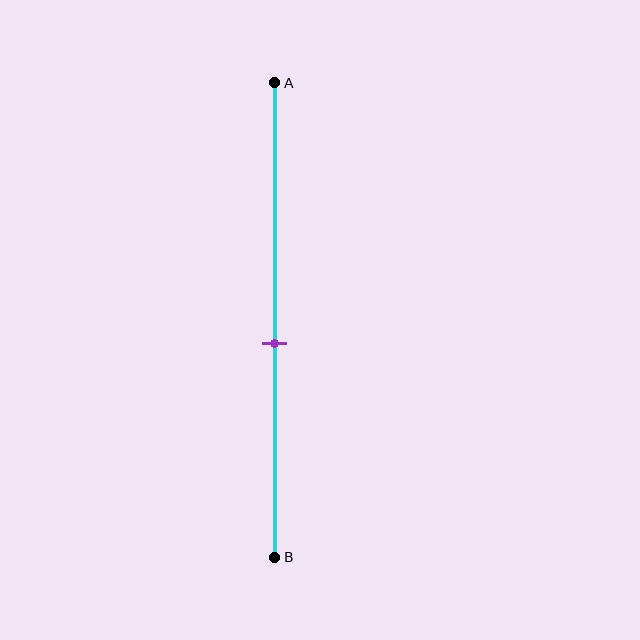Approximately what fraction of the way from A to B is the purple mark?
The purple mark is approximately 55% of the way from A to B.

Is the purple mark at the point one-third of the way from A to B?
No, the mark is at about 55% from A, not at the 33% one-third point.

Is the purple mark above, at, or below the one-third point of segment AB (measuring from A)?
The purple mark is below the one-third point of segment AB.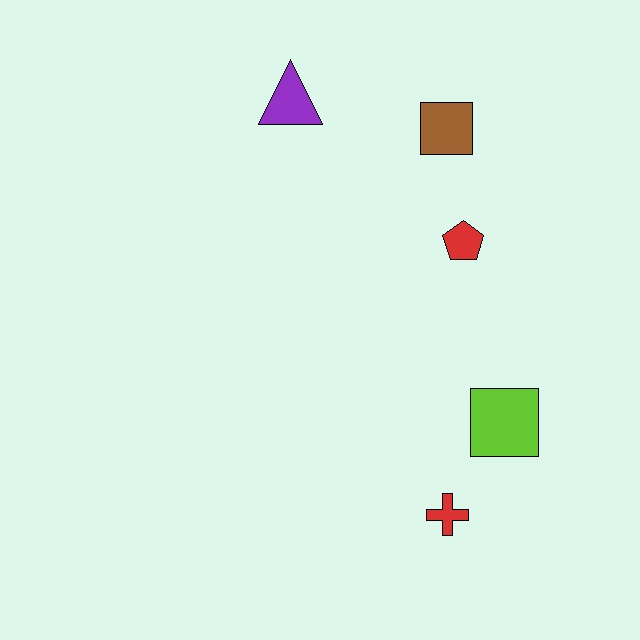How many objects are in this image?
There are 5 objects.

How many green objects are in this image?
There are no green objects.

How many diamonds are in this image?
There are no diamonds.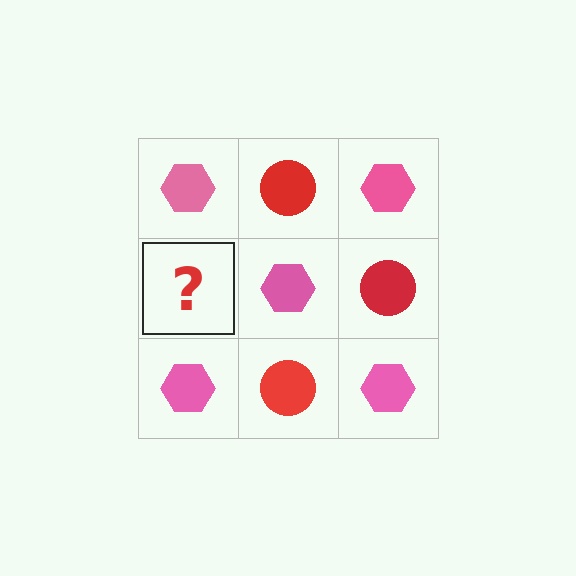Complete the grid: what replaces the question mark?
The question mark should be replaced with a red circle.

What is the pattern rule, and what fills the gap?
The rule is that it alternates pink hexagon and red circle in a checkerboard pattern. The gap should be filled with a red circle.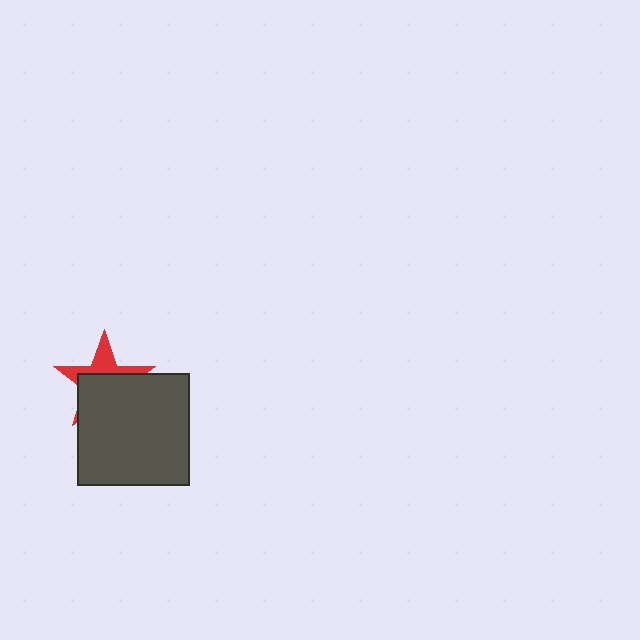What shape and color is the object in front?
The object in front is a dark gray square.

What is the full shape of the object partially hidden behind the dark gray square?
The partially hidden object is a red star.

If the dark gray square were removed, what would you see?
You would see the complete red star.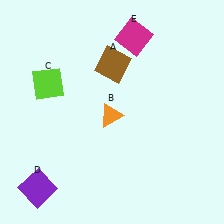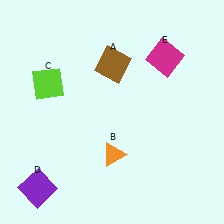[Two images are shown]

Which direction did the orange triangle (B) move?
The orange triangle (B) moved down.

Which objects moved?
The objects that moved are: the orange triangle (B), the magenta square (E).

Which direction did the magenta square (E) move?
The magenta square (E) moved right.